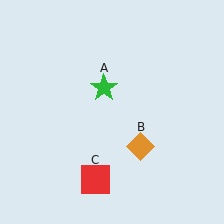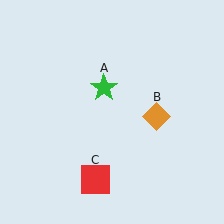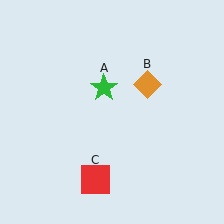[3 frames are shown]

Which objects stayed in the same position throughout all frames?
Green star (object A) and red square (object C) remained stationary.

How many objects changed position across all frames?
1 object changed position: orange diamond (object B).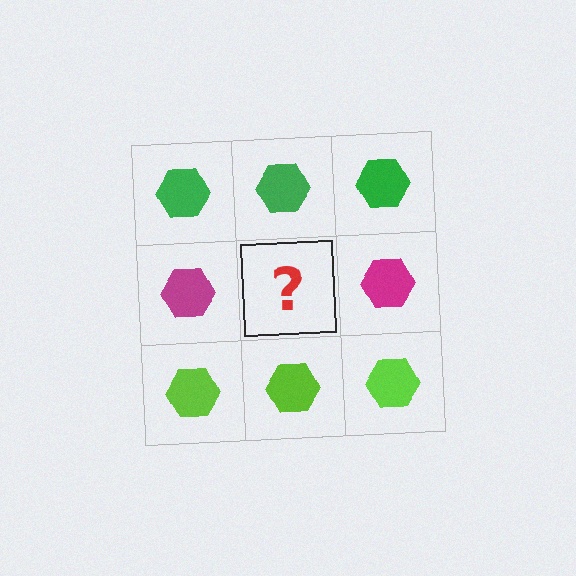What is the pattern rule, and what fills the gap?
The rule is that each row has a consistent color. The gap should be filled with a magenta hexagon.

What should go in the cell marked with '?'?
The missing cell should contain a magenta hexagon.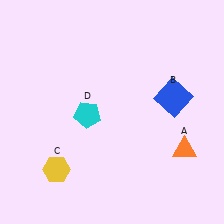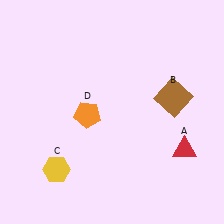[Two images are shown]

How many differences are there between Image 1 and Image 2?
There are 3 differences between the two images.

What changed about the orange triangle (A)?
In Image 1, A is orange. In Image 2, it changed to red.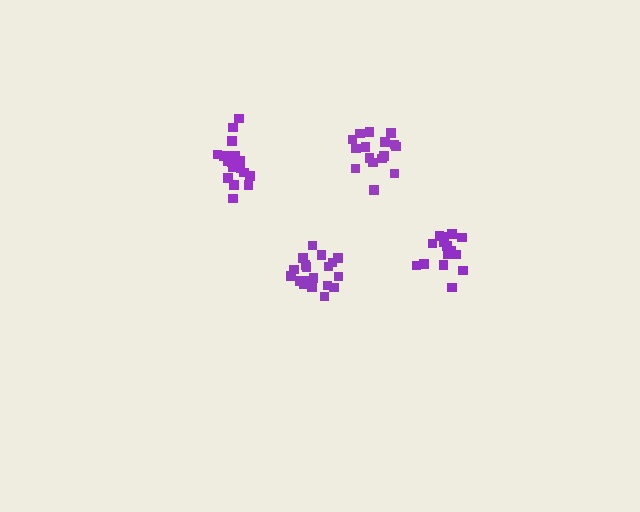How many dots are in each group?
Group 1: 20 dots, Group 2: 19 dots, Group 3: 15 dots, Group 4: 16 dots (70 total).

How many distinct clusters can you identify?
There are 4 distinct clusters.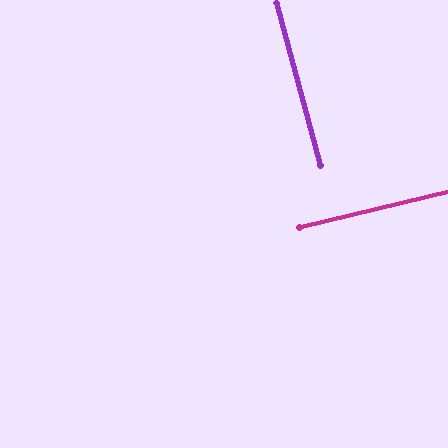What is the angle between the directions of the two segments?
Approximately 89 degrees.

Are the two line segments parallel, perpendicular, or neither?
Perpendicular — they meet at approximately 89°.